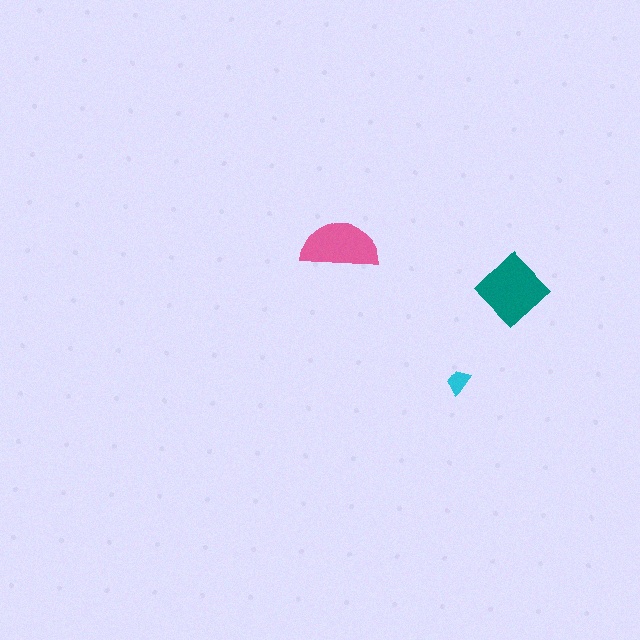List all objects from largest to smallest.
The teal diamond, the pink semicircle, the cyan trapezoid.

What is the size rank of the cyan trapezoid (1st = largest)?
3rd.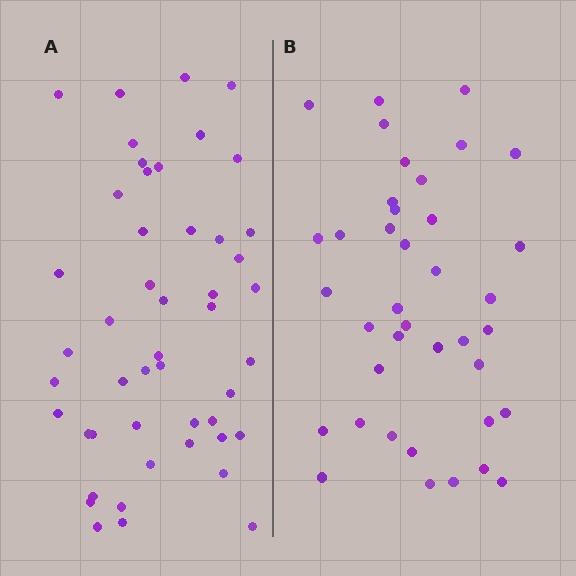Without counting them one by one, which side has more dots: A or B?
Region A (the left region) has more dots.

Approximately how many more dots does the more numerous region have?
Region A has roughly 8 or so more dots than region B.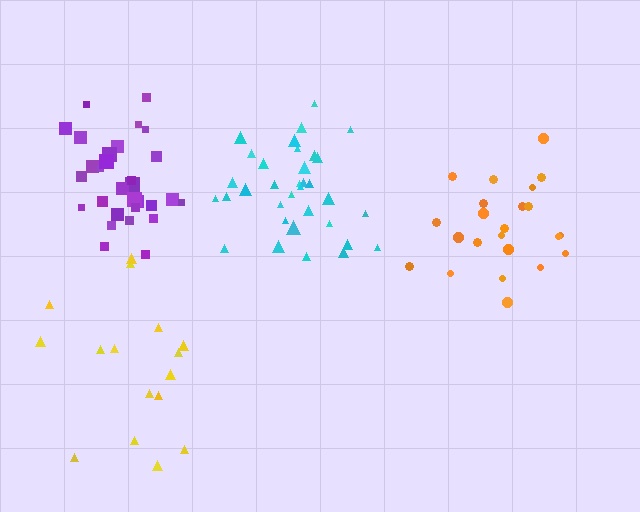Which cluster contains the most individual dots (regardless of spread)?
Cyan (34).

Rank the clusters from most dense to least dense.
purple, cyan, orange, yellow.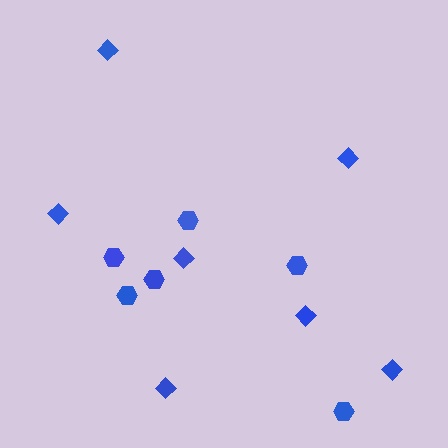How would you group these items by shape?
There are 2 groups: one group of diamonds (7) and one group of hexagons (6).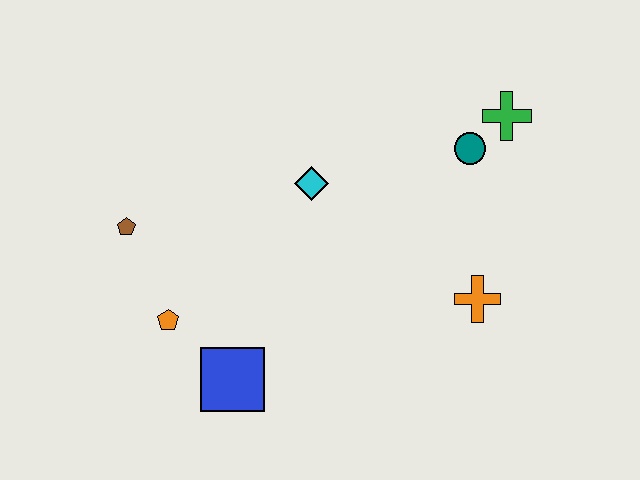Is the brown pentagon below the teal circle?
Yes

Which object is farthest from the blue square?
The green cross is farthest from the blue square.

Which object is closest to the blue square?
The orange pentagon is closest to the blue square.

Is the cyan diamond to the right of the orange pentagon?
Yes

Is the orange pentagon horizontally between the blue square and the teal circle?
No